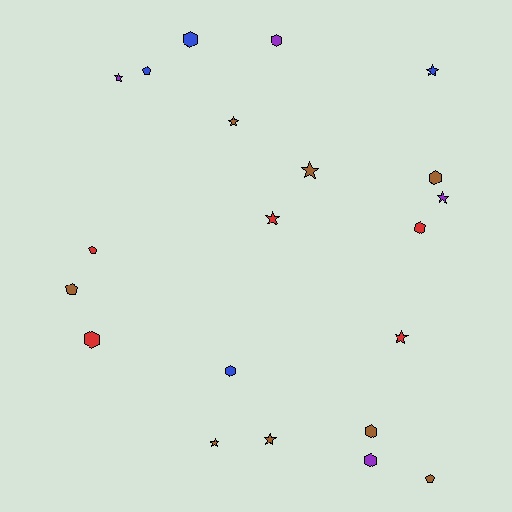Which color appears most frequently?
Brown, with 8 objects.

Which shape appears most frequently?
Star, with 9 objects.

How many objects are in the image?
There are 21 objects.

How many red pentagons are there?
There is 1 red pentagon.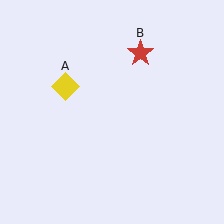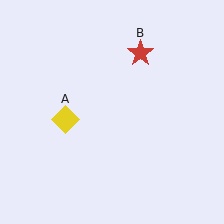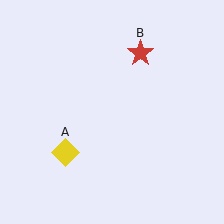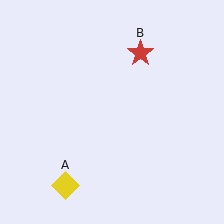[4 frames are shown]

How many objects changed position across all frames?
1 object changed position: yellow diamond (object A).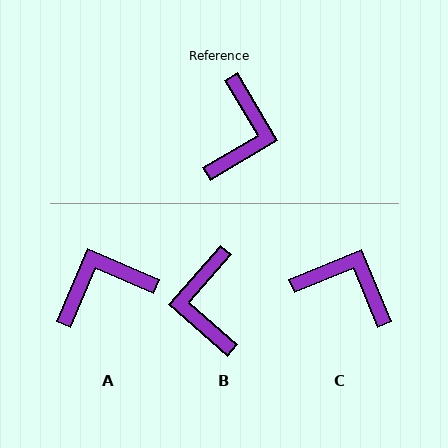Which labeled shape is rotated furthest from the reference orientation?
B, about 162 degrees away.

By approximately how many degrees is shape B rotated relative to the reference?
Approximately 162 degrees clockwise.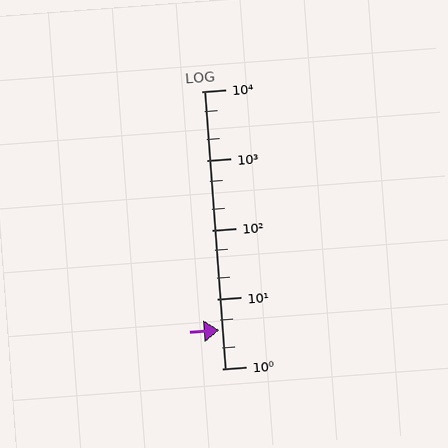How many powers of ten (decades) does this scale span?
The scale spans 4 decades, from 1 to 10000.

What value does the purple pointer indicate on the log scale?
The pointer indicates approximately 3.6.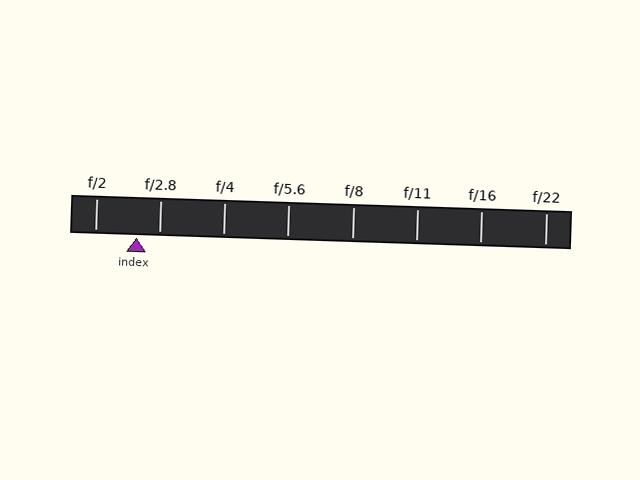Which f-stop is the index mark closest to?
The index mark is closest to f/2.8.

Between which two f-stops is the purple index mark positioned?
The index mark is between f/2 and f/2.8.